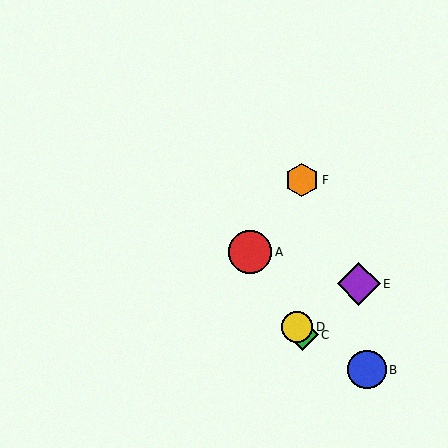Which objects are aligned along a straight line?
Objects A, C, D are aligned along a straight line.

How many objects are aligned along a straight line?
3 objects (A, C, D) are aligned along a straight line.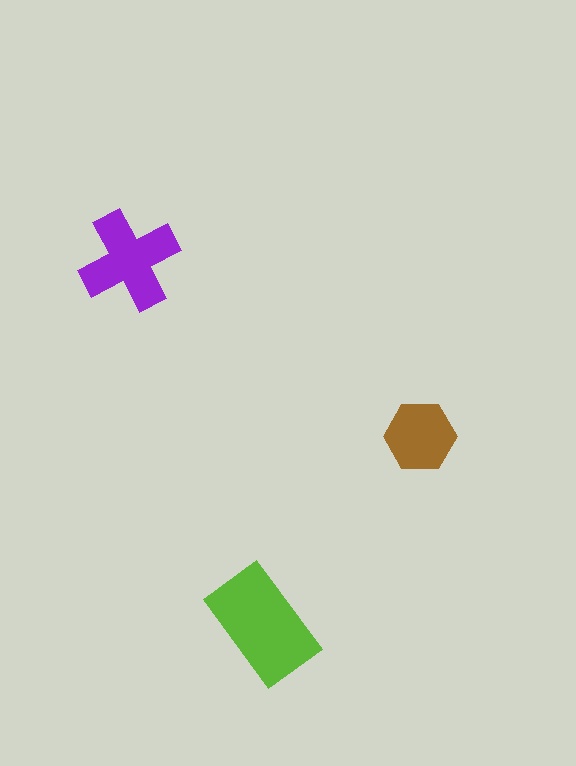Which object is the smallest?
The brown hexagon.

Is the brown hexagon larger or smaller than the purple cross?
Smaller.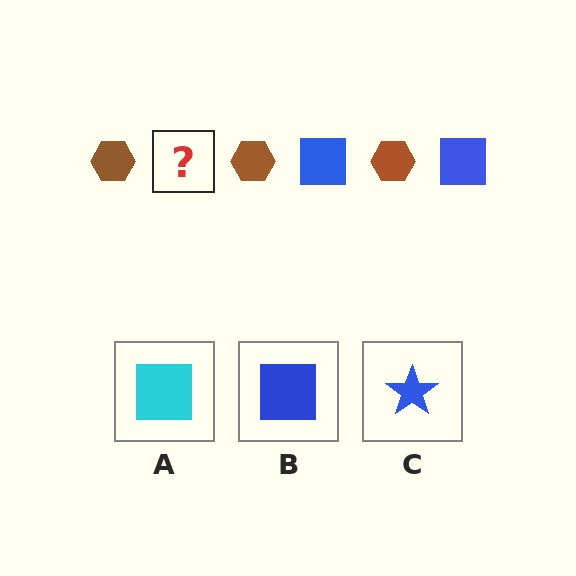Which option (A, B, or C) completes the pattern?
B.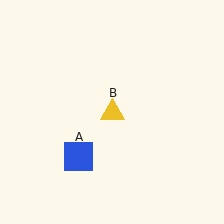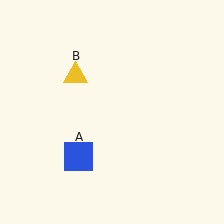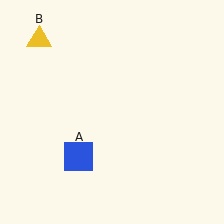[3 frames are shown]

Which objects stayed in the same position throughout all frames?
Blue square (object A) remained stationary.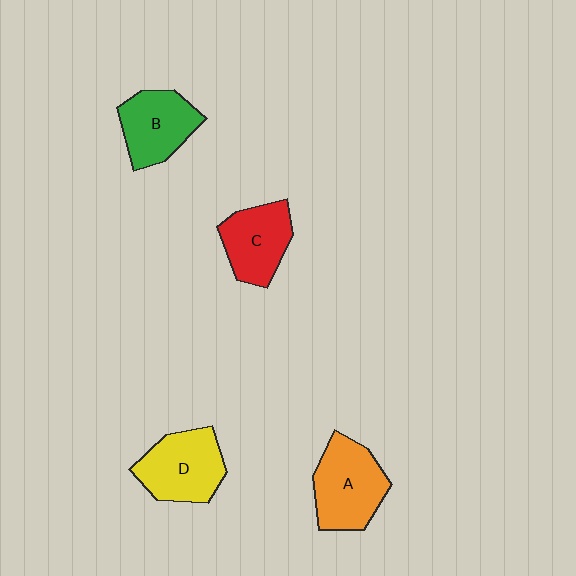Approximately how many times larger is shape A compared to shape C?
Approximately 1.2 times.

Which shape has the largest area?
Shape A (orange).